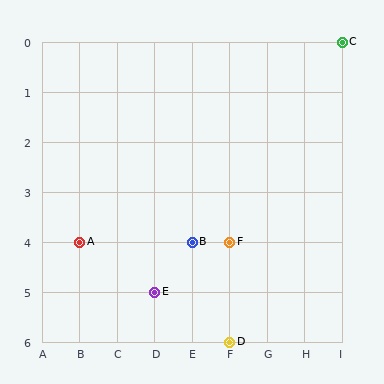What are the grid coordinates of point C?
Point C is at grid coordinates (I, 0).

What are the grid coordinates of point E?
Point E is at grid coordinates (D, 5).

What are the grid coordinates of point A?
Point A is at grid coordinates (B, 4).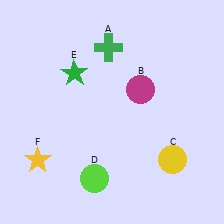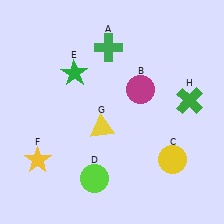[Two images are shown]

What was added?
A yellow triangle (G), a green cross (H) were added in Image 2.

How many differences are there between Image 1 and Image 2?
There are 2 differences between the two images.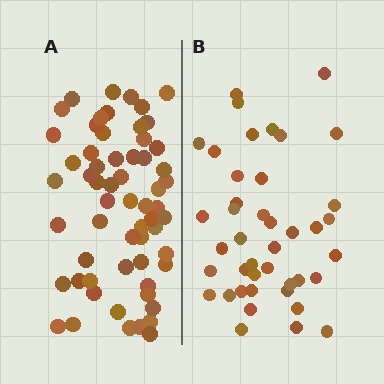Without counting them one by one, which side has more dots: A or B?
Region A (the left region) has more dots.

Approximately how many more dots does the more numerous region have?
Region A has approximately 20 more dots than region B.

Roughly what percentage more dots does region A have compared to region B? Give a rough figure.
About 45% more.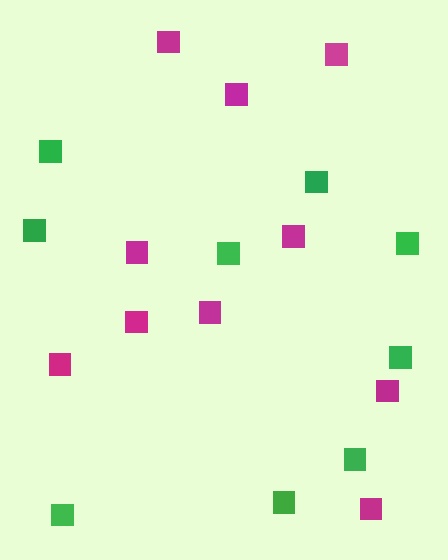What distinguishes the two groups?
There are 2 groups: one group of magenta squares (10) and one group of green squares (9).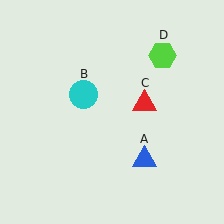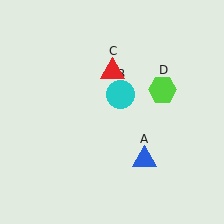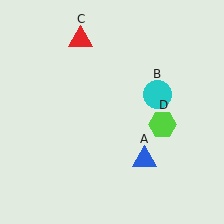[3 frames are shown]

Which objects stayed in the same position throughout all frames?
Blue triangle (object A) remained stationary.